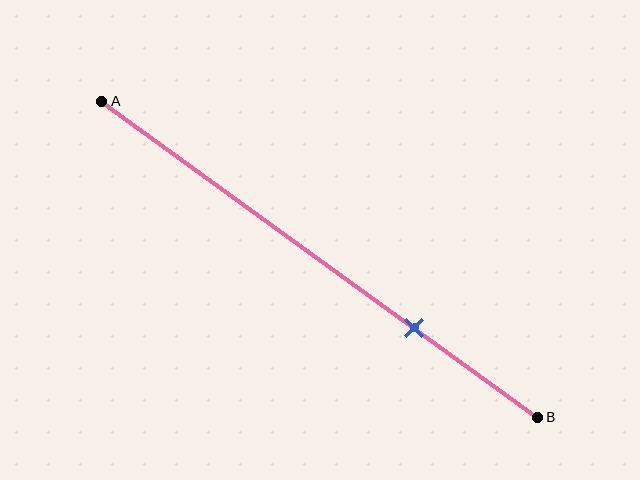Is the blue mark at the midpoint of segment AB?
No, the mark is at about 70% from A, not at the 50% midpoint.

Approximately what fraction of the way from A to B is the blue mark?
The blue mark is approximately 70% of the way from A to B.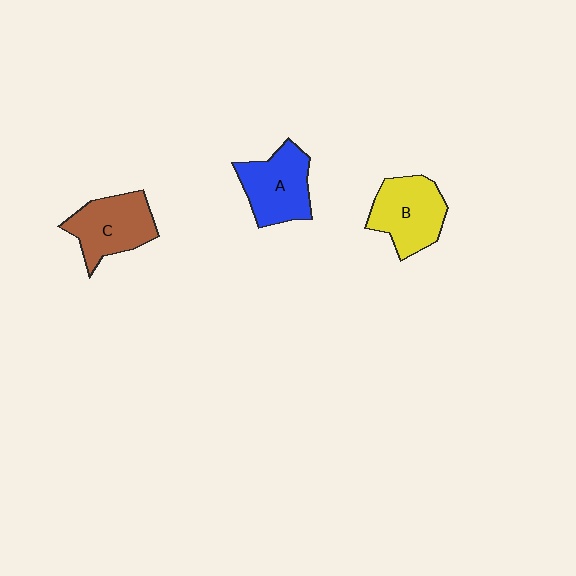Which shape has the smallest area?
Shape C (brown).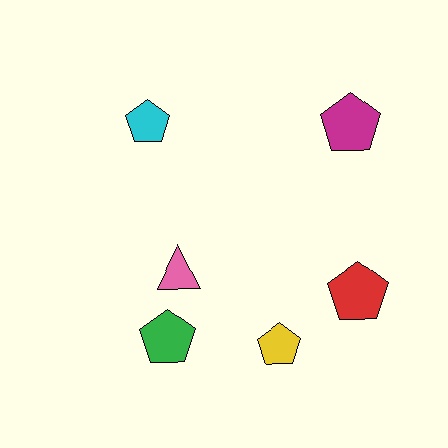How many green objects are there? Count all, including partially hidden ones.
There is 1 green object.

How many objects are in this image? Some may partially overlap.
There are 6 objects.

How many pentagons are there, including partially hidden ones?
There are 5 pentagons.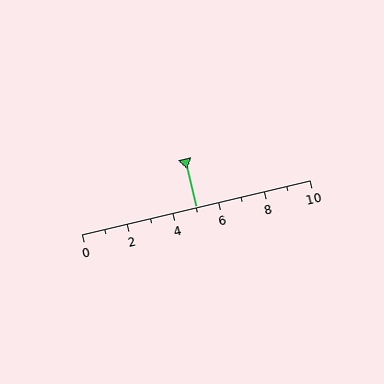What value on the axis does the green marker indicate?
The marker indicates approximately 5.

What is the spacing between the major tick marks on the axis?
The major ticks are spaced 2 apart.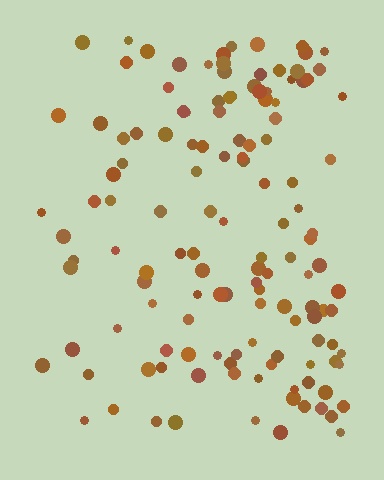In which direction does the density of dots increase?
From left to right, with the right side densest.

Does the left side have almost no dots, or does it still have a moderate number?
Still a moderate number, just noticeably fewer than the right.